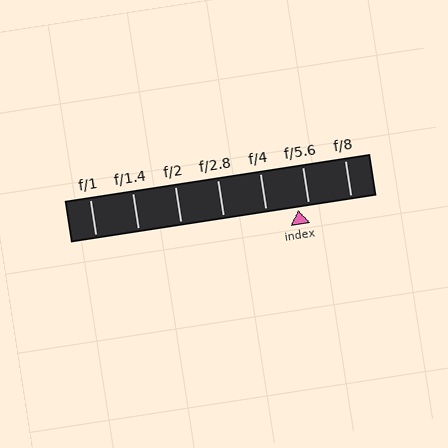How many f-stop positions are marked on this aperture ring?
There are 7 f-stop positions marked.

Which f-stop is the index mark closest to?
The index mark is closest to f/5.6.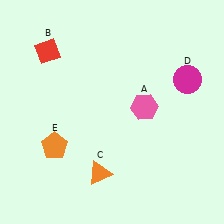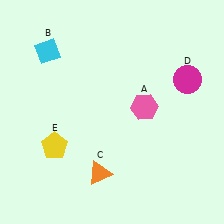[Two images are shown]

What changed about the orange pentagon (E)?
In Image 1, E is orange. In Image 2, it changed to yellow.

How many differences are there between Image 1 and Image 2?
There are 2 differences between the two images.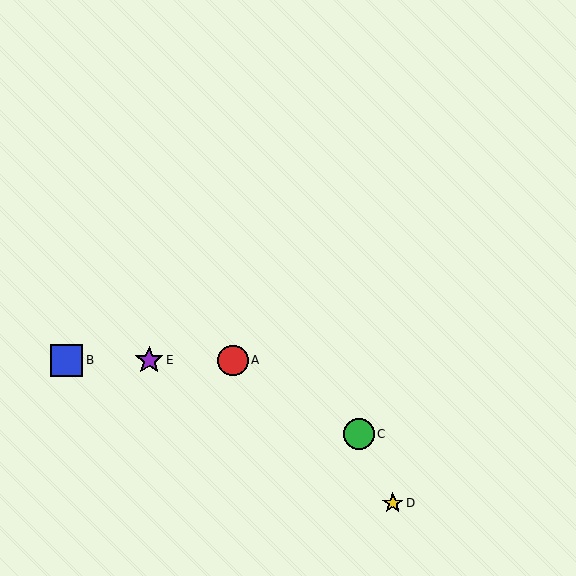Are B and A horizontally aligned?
Yes, both are at y≈360.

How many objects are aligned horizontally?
3 objects (A, B, E) are aligned horizontally.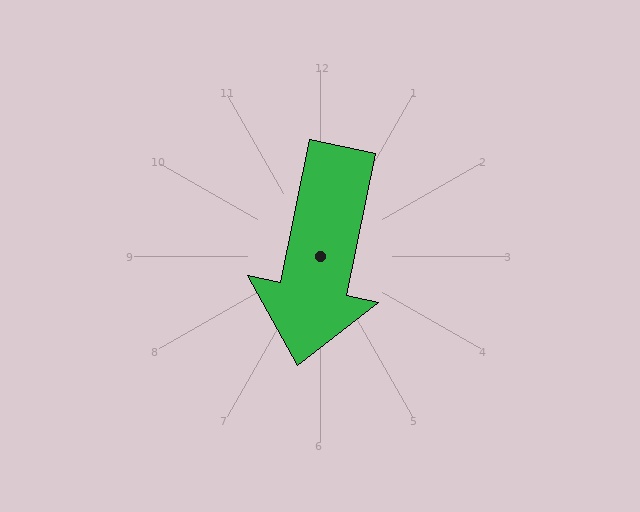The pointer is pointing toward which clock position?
Roughly 6 o'clock.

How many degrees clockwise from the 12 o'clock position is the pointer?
Approximately 192 degrees.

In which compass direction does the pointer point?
South.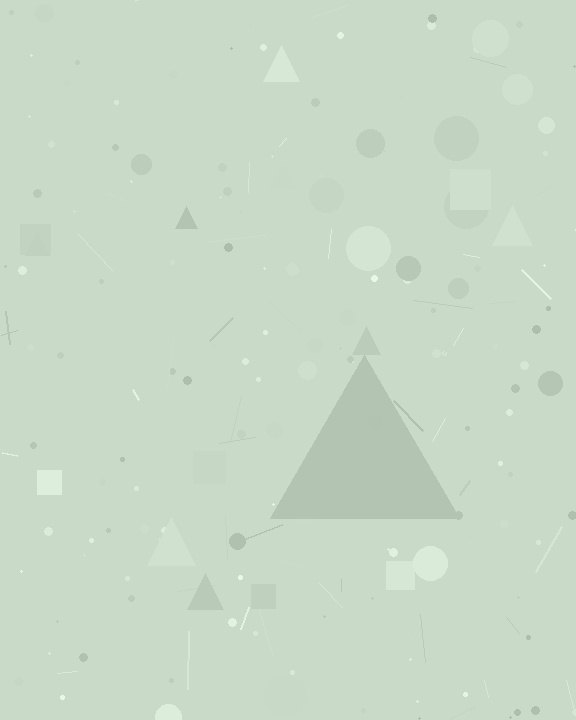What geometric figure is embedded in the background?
A triangle is embedded in the background.